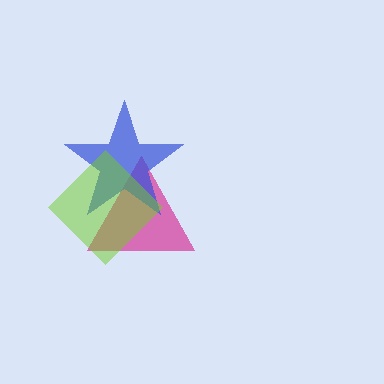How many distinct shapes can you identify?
There are 3 distinct shapes: a magenta triangle, a blue star, a lime diamond.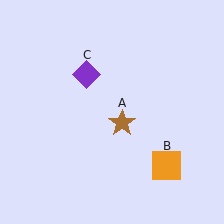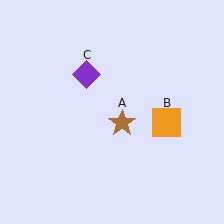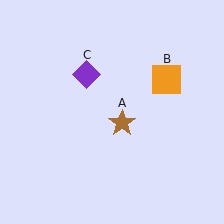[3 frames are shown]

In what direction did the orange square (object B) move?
The orange square (object B) moved up.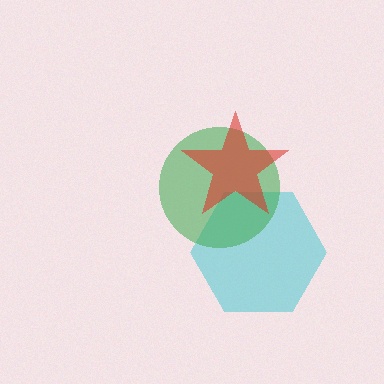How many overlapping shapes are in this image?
There are 3 overlapping shapes in the image.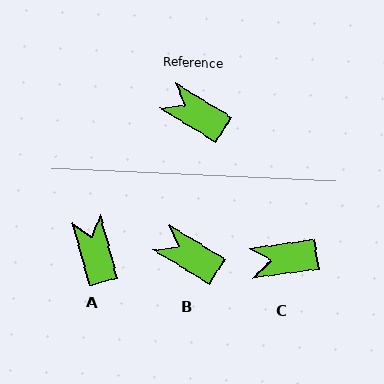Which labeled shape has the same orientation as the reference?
B.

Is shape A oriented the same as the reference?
No, it is off by about 43 degrees.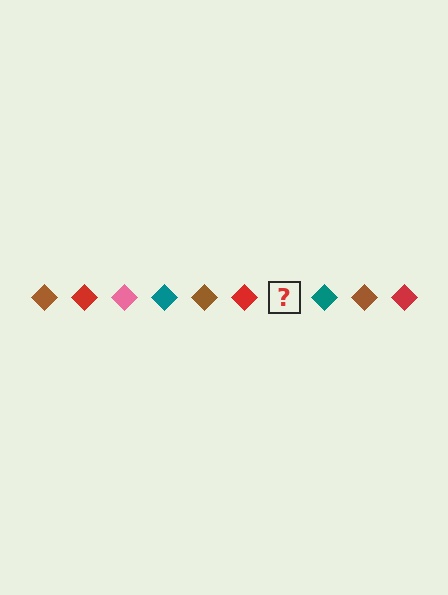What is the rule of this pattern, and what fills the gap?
The rule is that the pattern cycles through brown, red, pink, teal diamonds. The gap should be filled with a pink diamond.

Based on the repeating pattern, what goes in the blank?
The blank should be a pink diamond.